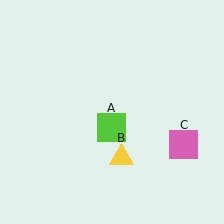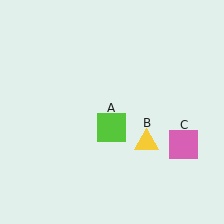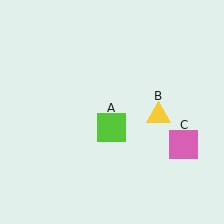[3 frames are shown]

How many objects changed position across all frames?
1 object changed position: yellow triangle (object B).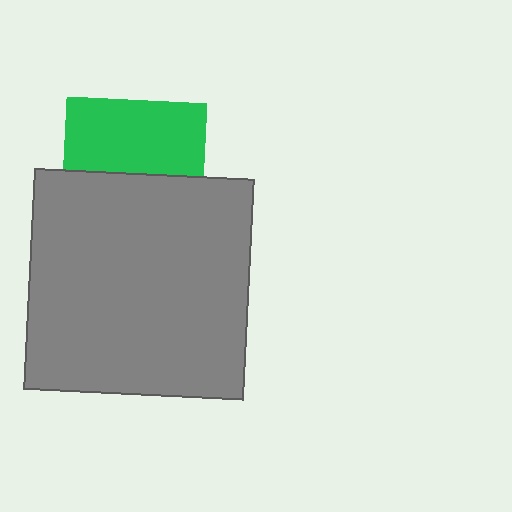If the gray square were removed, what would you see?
You would see the complete green square.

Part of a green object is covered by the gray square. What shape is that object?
It is a square.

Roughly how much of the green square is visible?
About half of it is visible (roughly 52%).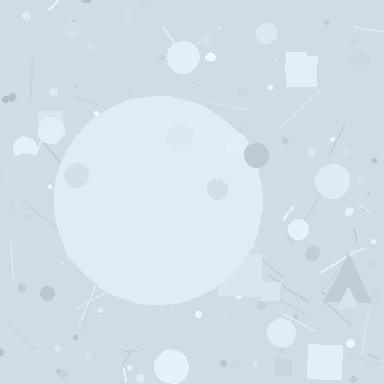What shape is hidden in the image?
A circle is hidden in the image.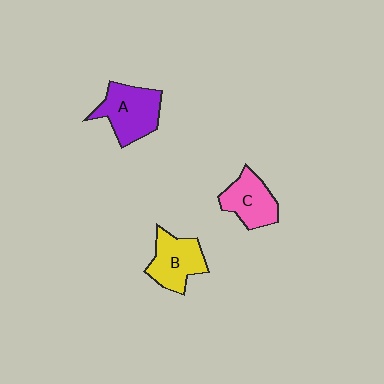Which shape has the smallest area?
Shape C (pink).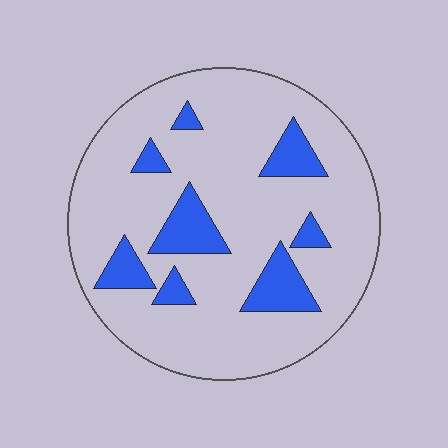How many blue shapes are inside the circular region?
8.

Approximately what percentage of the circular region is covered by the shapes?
Approximately 15%.